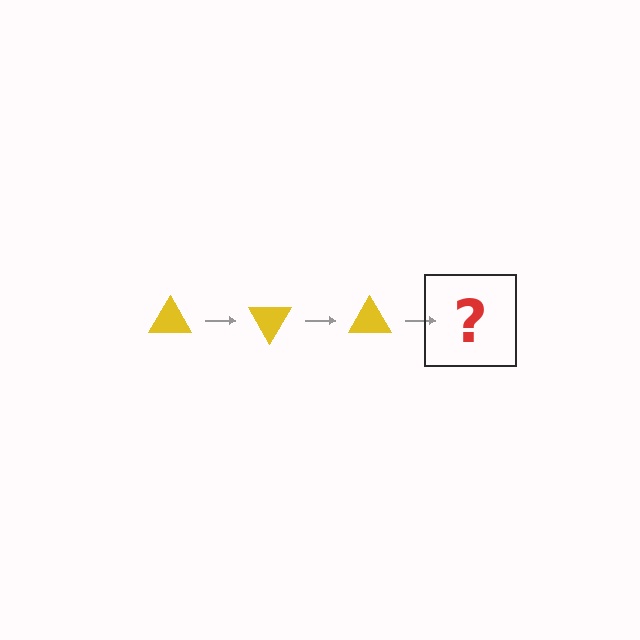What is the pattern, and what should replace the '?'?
The pattern is that the triangle rotates 60 degrees each step. The '?' should be a yellow triangle rotated 180 degrees.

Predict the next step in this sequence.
The next step is a yellow triangle rotated 180 degrees.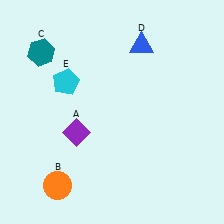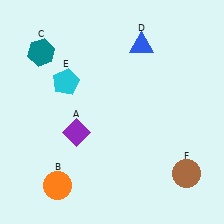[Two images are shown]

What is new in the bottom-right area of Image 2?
A brown circle (F) was added in the bottom-right area of Image 2.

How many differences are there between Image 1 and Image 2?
There is 1 difference between the two images.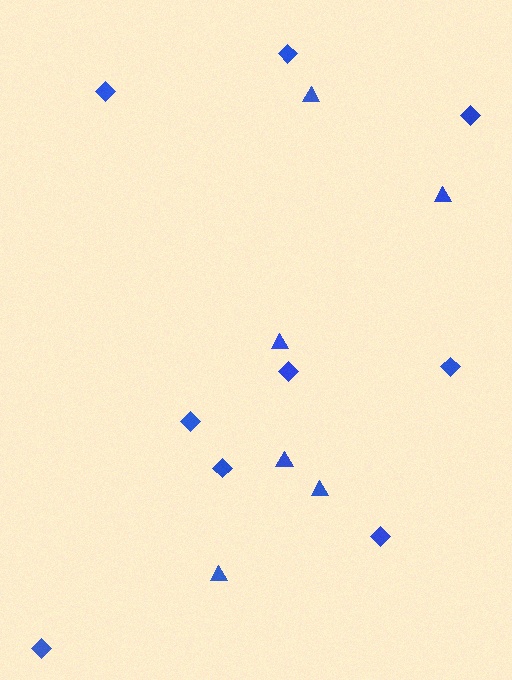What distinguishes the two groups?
There are 2 groups: one group of diamonds (9) and one group of triangles (6).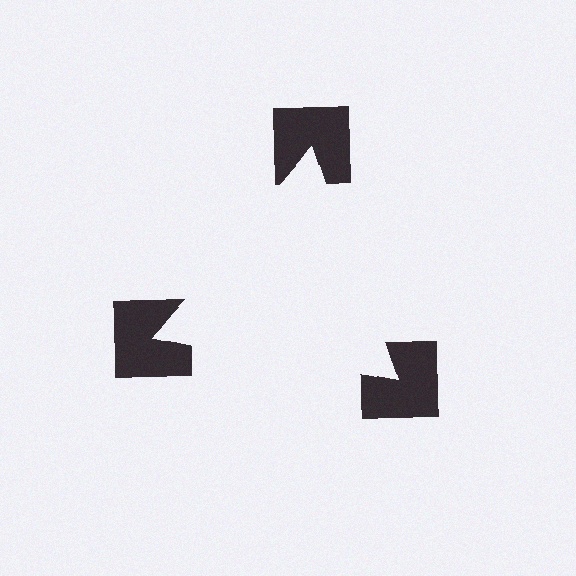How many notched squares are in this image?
There are 3 — one at each vertex of the illusory triangle.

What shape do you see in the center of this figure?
An illusory triangle — its edges are inferred from the aligned wedge cuts in the notched squares, not physically drawn.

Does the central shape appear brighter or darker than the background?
It typically appears slightly brighter than the background, even though no actual brightness change is drawn.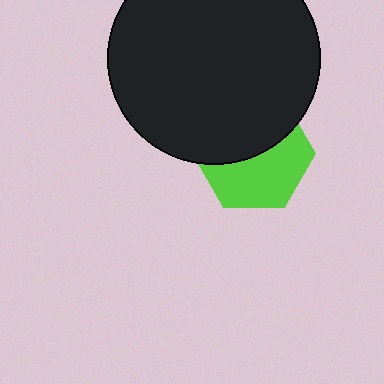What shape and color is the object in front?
The object in front is a black circle.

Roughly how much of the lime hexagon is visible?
About half of it is visible (roughly 51%).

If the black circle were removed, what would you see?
You would see the complete lime hexagon.